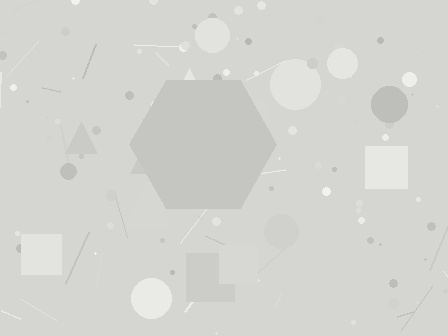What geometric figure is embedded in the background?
A hexagon is embedded in the background.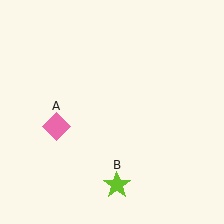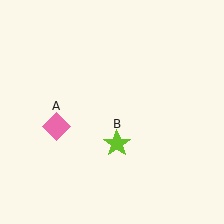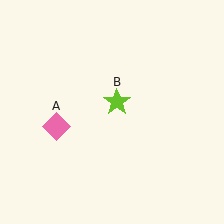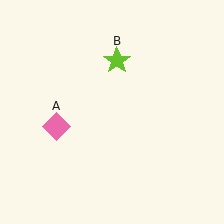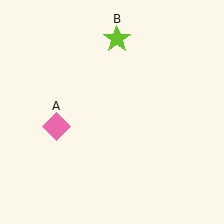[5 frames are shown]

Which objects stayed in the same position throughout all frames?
Pink diamond (object A) remained stationary.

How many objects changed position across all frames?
1 object changed position: lime star (object B).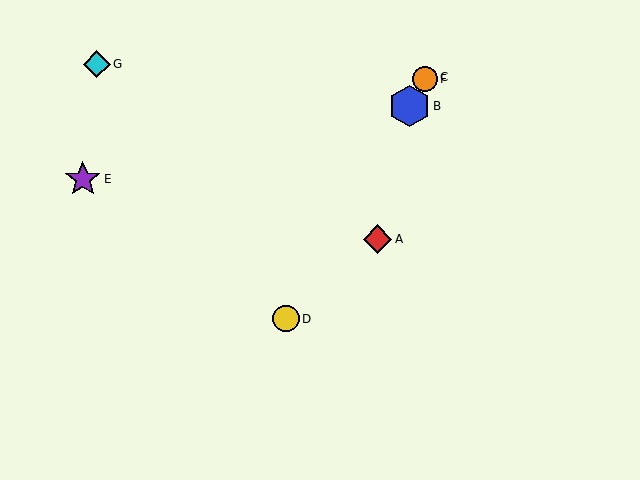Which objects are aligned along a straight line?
Objects B, C, D, F are aligned along a straight line.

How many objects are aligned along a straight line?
4 objects (B, C, D, F) are aligned along a straight line.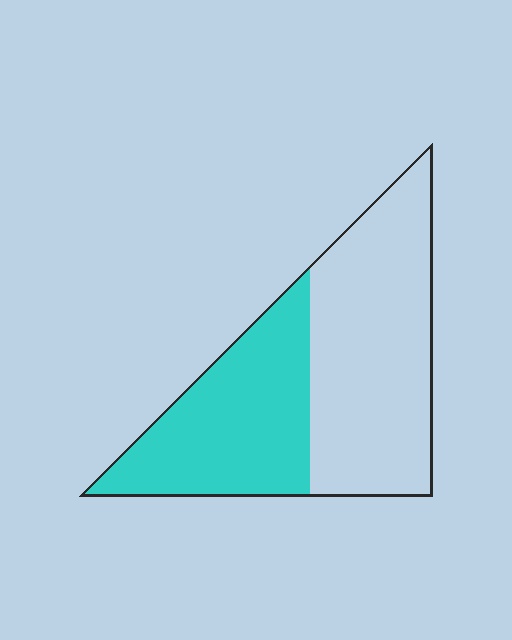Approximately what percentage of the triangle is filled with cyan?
Approximately 45%.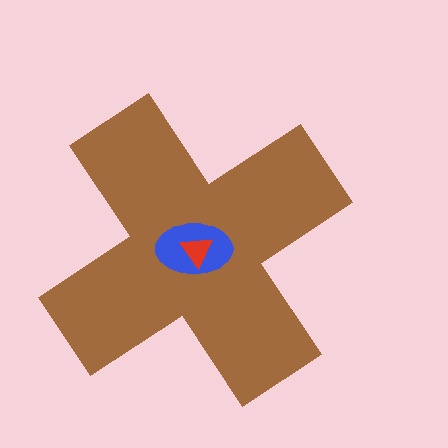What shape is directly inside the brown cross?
The blue ellipse.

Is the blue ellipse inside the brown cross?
Yes.